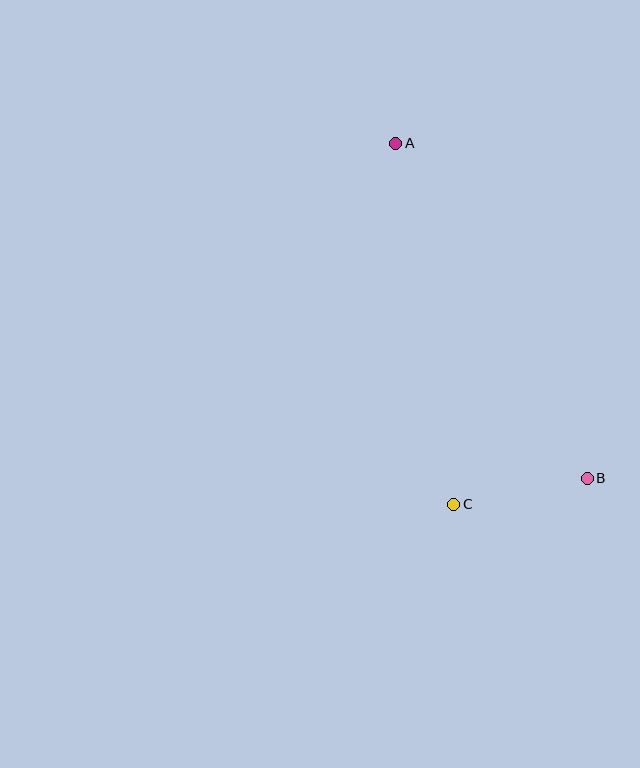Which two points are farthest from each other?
Points A and B are farthest from each other.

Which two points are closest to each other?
Points B and C are closest to each other.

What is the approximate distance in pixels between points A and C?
The distance between A and C is approximately 365 pixels.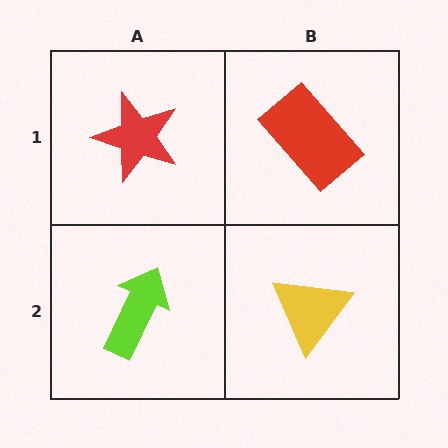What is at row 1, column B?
A red rectangle.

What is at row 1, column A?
A red star.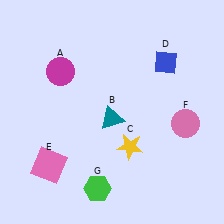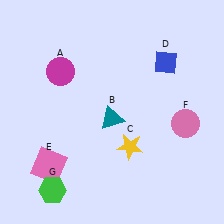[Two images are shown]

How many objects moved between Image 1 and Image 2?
1 object moved between the two images.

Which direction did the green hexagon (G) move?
The green hexagon (G) moved left.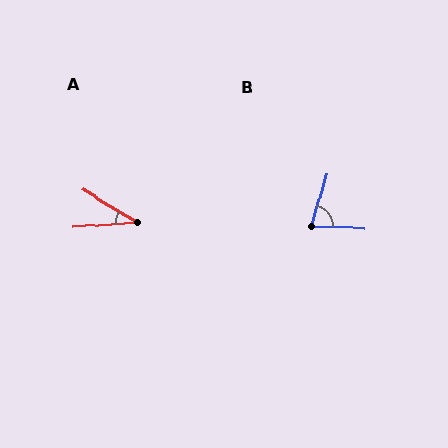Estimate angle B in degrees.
Approximately 77 degrees.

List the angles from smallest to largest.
A (35°), B (77°).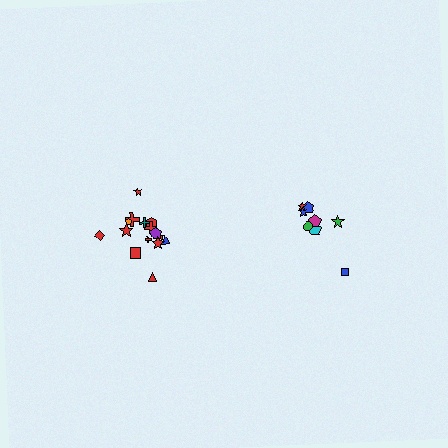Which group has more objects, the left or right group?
The left group.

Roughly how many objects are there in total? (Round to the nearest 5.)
Roughly 25 objects in total.